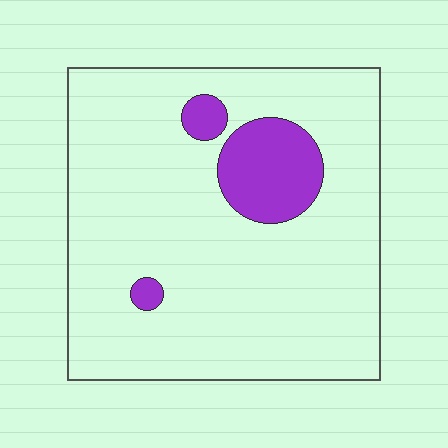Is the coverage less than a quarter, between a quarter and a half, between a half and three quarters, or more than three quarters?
Less than a quarter.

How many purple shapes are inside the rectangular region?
3.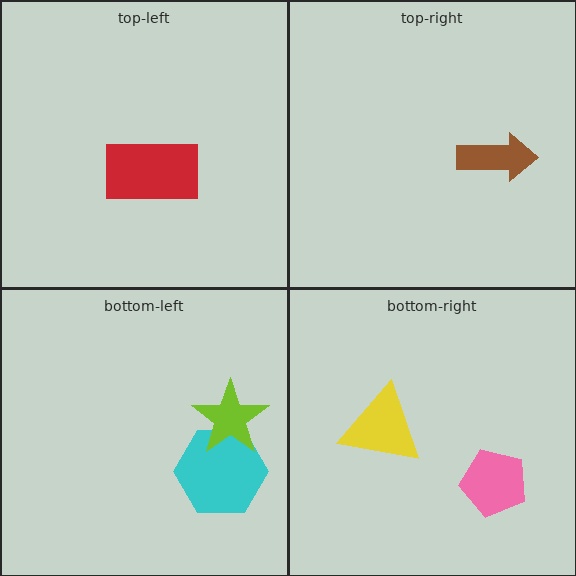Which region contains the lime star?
The bottom-left region.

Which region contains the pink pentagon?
The bottom-right region.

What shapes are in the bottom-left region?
The cyan hexagon, the lime star.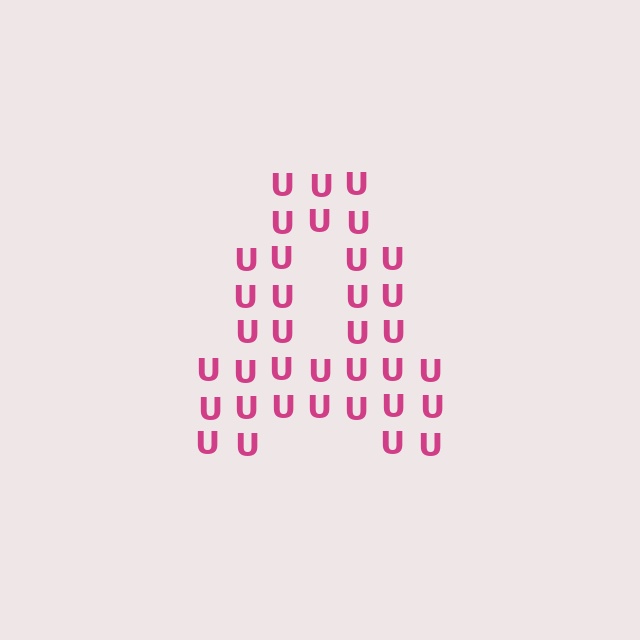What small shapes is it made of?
It is made of small letter U's.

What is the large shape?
The large shape is the letter A.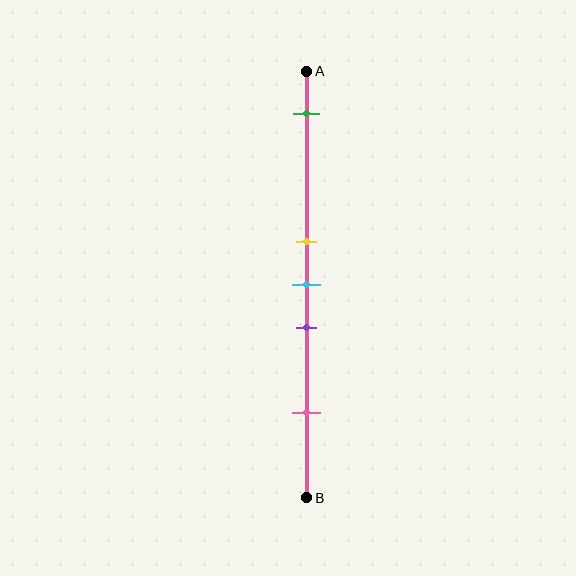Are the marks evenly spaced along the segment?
No, the marks are not evenly spaced.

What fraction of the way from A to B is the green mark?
The green mark is approximately 10% (0.1) of the way from A to B.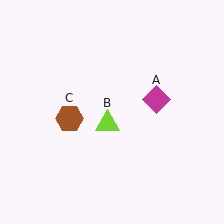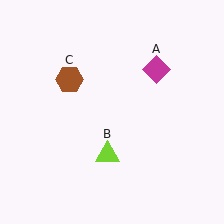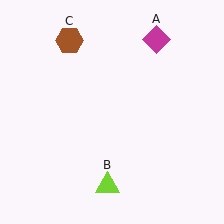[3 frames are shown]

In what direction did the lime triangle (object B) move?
The lime triangle (object B) moved down.